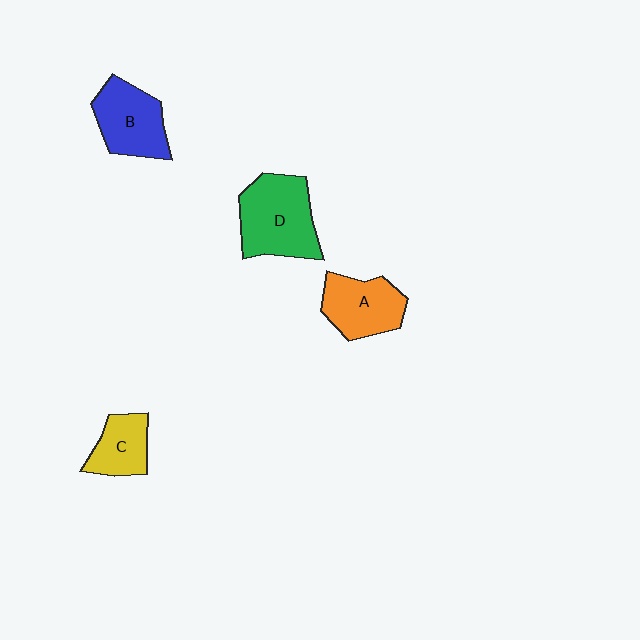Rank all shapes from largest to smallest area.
From largest to smallest: D (green), B (blue), A (orange), C (yellow).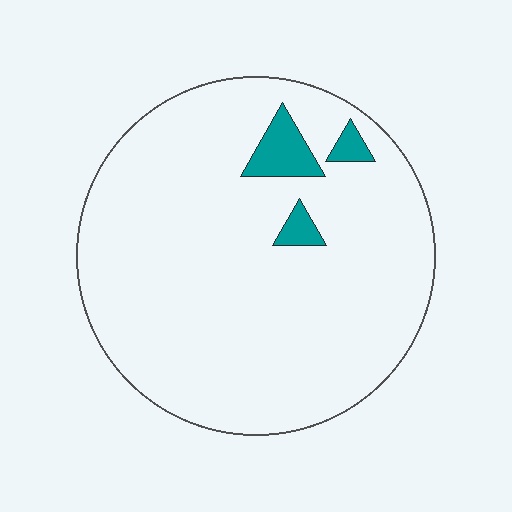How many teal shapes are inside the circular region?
3.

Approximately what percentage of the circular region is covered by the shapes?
Approximately 5%.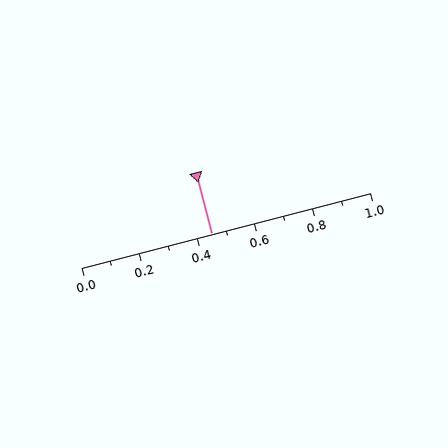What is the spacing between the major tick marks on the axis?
The major ticks are spaced 0.2 apart.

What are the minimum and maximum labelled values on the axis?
The axis runs from 0.0 to 1.0.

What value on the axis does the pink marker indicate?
The marker indicates approximately 0.45.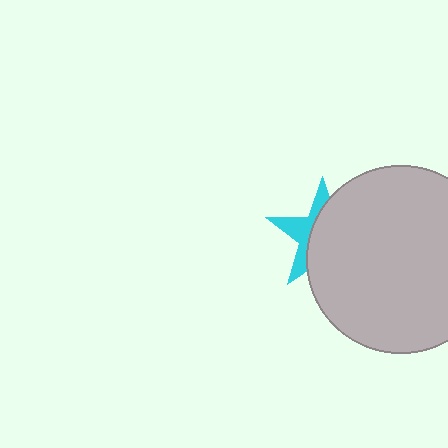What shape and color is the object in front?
The object in front is a light gray circle.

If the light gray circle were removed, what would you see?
You would see the complete cyan star.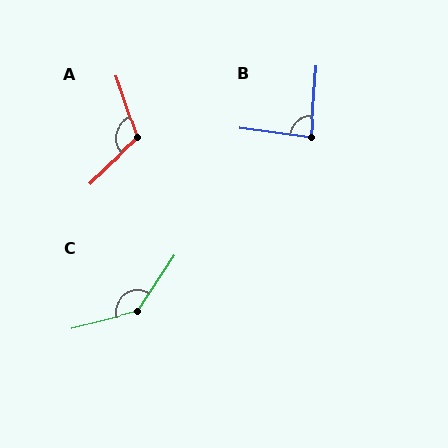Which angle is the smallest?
B, at approximately 87 degrees.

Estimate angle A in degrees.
Approximately 115 degrees.